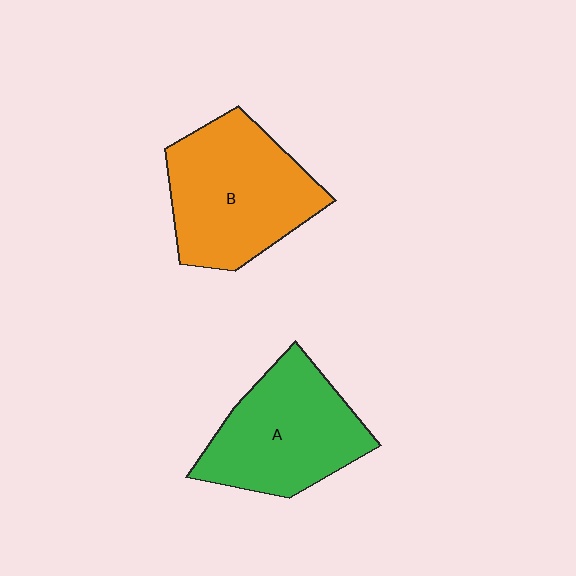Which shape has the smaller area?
Shape A (green).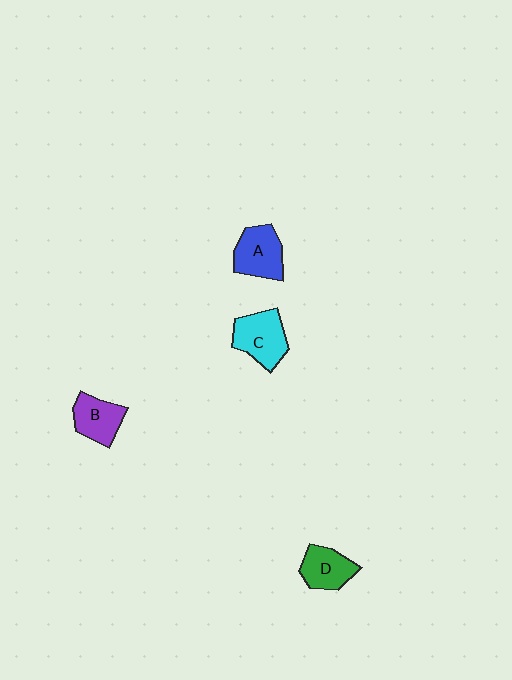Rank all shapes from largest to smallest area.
From largest to smallest: C (cyan), A (blue), B (purple), D (green).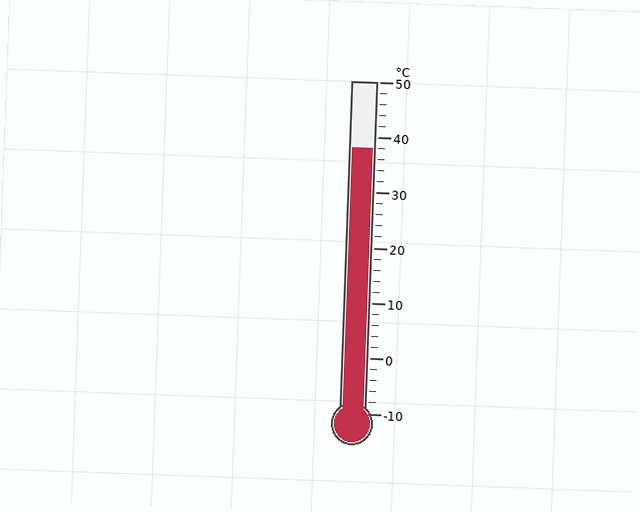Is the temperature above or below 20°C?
The temperature is above 20°C.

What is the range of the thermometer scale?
The thermometer scale ranges from -10°C to 50°C.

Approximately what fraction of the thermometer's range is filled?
The thermometer is filled to approximately 80% of its range.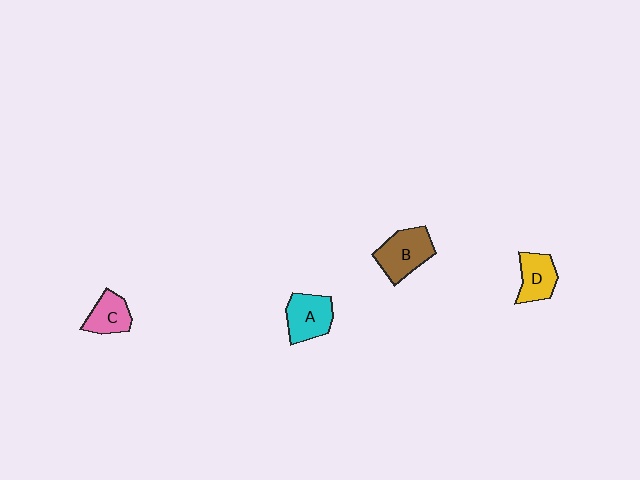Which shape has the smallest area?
Shape C (pink).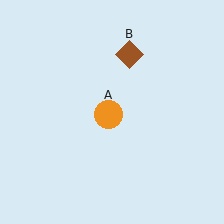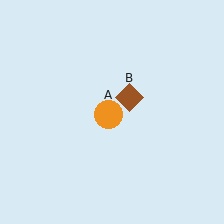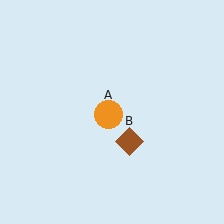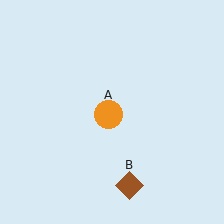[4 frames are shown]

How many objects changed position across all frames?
1 object changed position: brown diamond (object B).